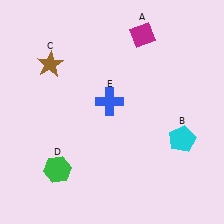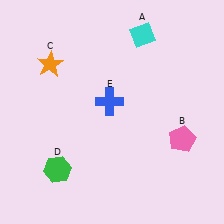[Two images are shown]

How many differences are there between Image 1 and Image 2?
There are 3 differences between the two images.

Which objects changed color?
A changed from magenta to cyan. B changed from cyan to pink. C changed from brown to orange.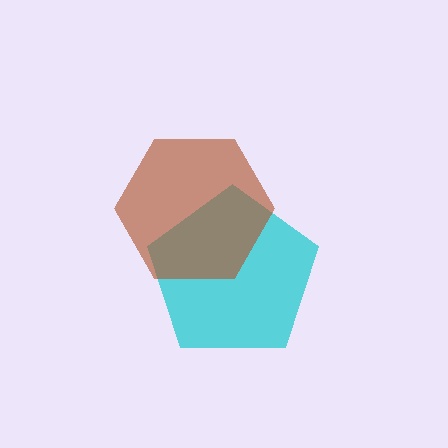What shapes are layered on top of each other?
The layered shapes are: a cyan pentagon, a brown hexagon.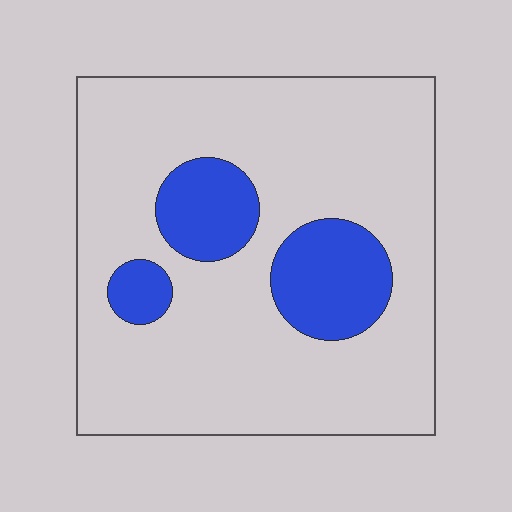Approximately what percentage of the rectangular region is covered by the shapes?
Approximately 20%.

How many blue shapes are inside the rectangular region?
3.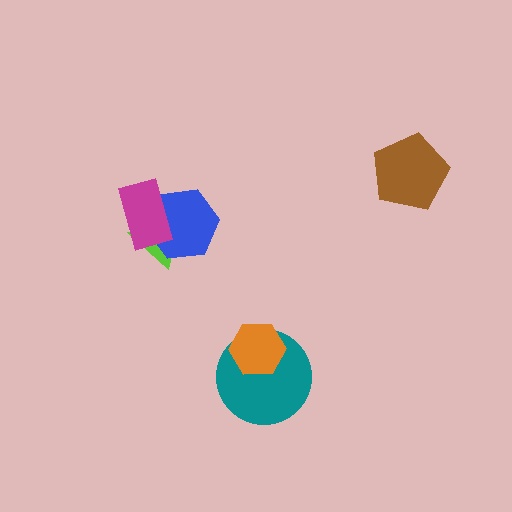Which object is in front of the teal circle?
The orange hexagon is in front of the teal circle.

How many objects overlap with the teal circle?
1 object overlaps with the teal circle.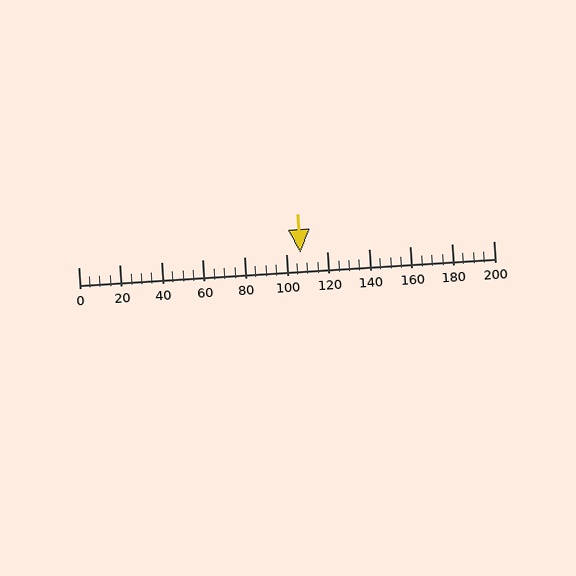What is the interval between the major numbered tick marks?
The major tick marks are spaced 20 units apart.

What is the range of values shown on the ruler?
The ruler shows values from 0 to 200.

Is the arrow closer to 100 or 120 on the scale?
The arrow is closer to 100.